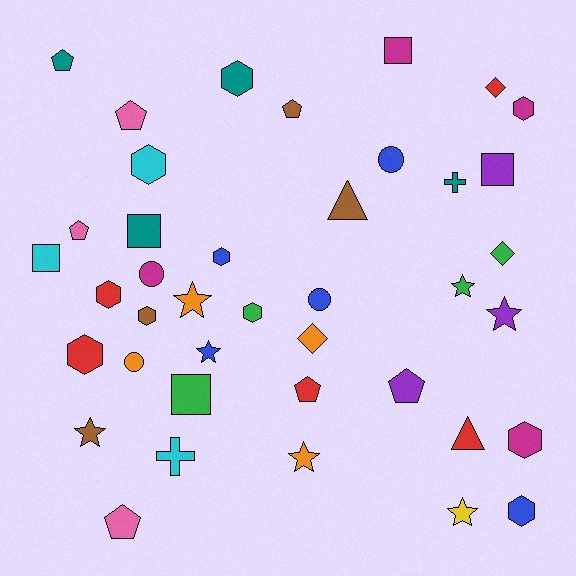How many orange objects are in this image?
There are 4 orange objects.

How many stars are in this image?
There are 7 stars.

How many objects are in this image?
There are 40 objects.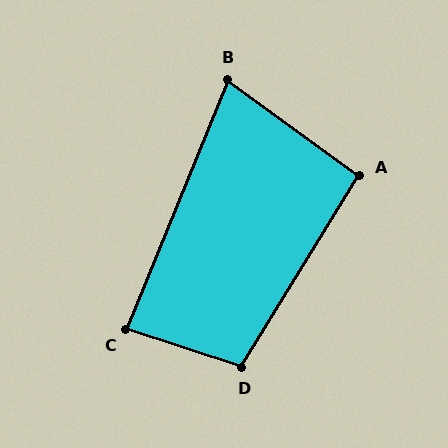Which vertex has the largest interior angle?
D, at approximately 104 degrees.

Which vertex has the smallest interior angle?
B, at approximately 76 degrees.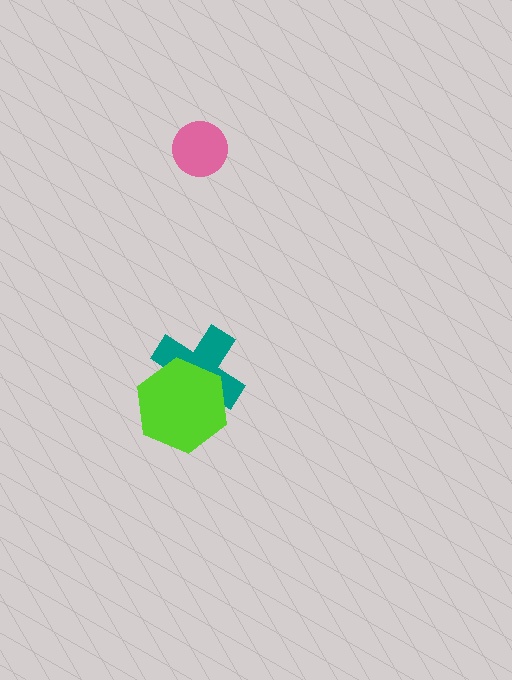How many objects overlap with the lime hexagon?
1 object overlaps with the lime hexagon.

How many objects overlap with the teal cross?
1 object overlaps with the teal cross.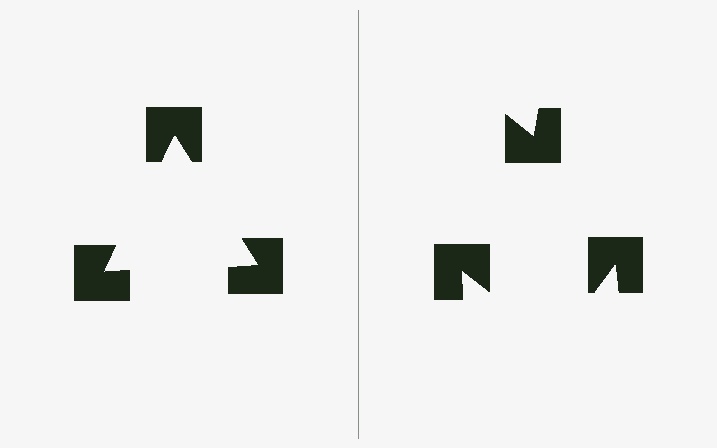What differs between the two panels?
The notched squares are positioned identically on both sides; only the wedge orientations differ. On the left they align to a triangle; on the right they are misaligned.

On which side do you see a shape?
An illusory triangle appears on the left side. On the right side the wedge cuts are rotated, so no coherent shape forms.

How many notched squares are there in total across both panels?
6 — 3 on each side.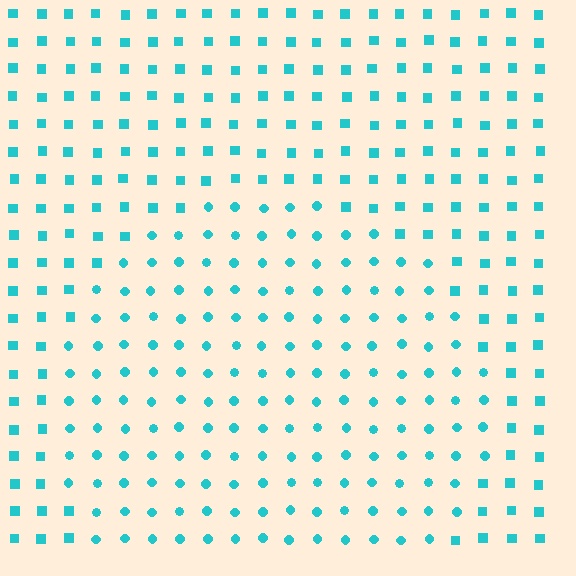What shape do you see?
I see a circle.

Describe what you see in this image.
The image is filled with small cyan elements arranged in a uniform grid. A circle-shaped region contains circles, while the surrounding area contains squares. The boundary is defined purely by the change in element shape.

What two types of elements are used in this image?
The image uses circles inside the circle region and squares outside it.